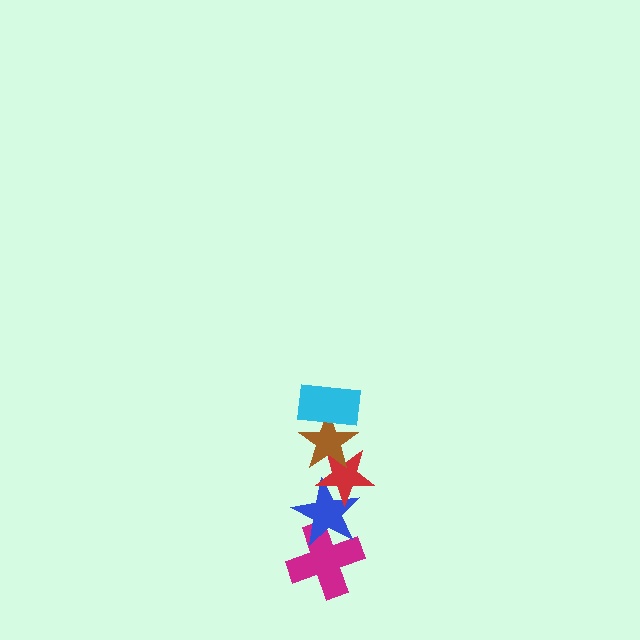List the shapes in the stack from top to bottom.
From top to bottom: the cyan rectangle, the brown star, the red star, the blue star, the magenta cross.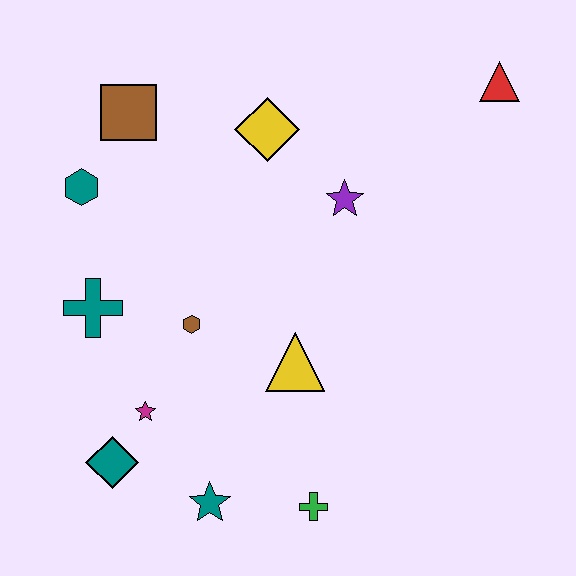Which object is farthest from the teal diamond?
The red triangle is farthest from the teal diamond.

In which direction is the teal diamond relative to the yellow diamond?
The teal diamond is below the yellow diamond.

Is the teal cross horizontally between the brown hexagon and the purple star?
No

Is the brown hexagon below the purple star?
Yes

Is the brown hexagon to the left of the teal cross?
No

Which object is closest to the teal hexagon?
The brown square is closest to the teal hexagon.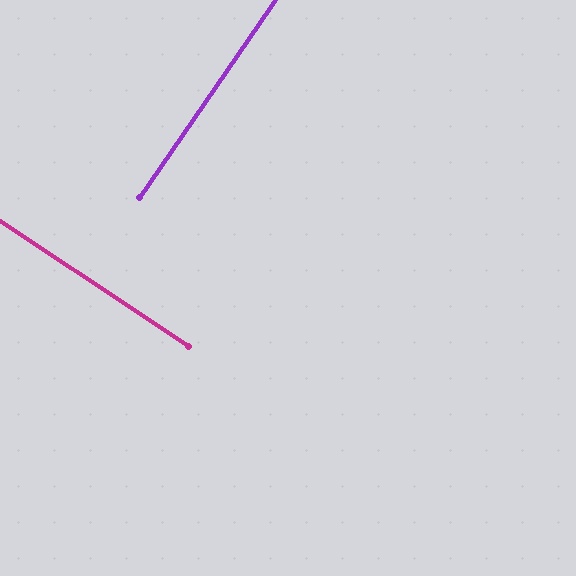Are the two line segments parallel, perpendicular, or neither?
Perpendicular — they meet at approximately 89°.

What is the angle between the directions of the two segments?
Approximately 89 degrees.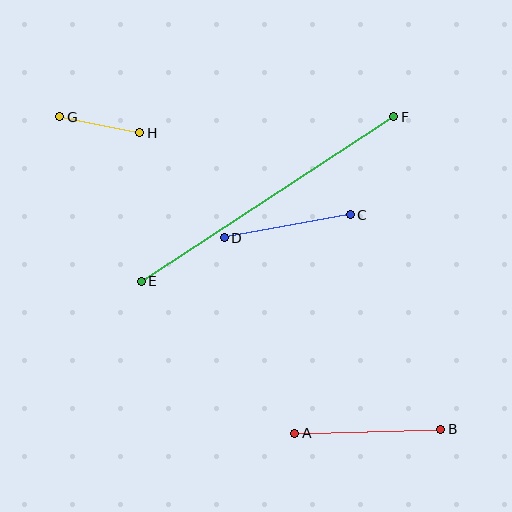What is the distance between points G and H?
The distance is approximately 82 pixels.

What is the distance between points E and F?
The distance is approximately 301 pixels.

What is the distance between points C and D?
The distance is approximately 128 pixels.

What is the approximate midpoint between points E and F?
The midpoint is at approximately (267, 199) pixels.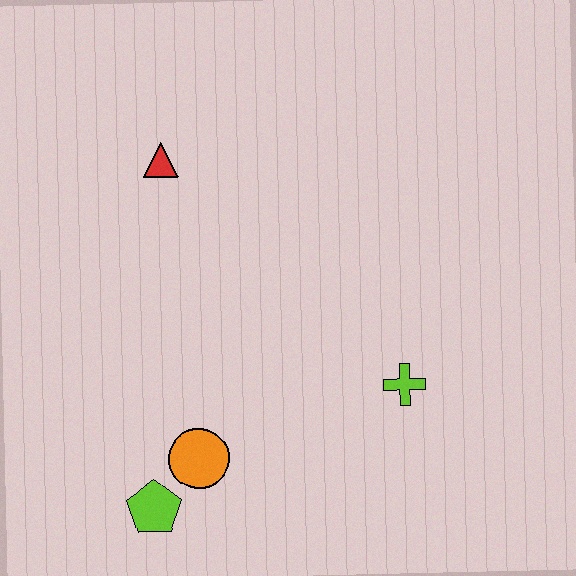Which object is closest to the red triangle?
The orange circle is closest to the red triangle.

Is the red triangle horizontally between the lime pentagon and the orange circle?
Yes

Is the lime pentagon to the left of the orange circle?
Yes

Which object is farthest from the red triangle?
The lime pentagon is farthest from the red triangle.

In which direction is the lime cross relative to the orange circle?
The lime cross is to the right of the orange circle.